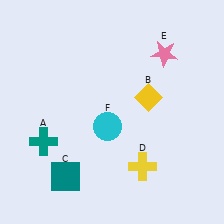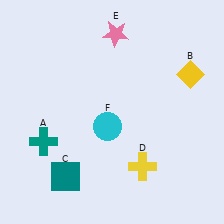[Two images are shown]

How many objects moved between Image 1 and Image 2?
2 objects moved between the two images.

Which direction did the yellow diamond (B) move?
The yellow diamond (B) moved right.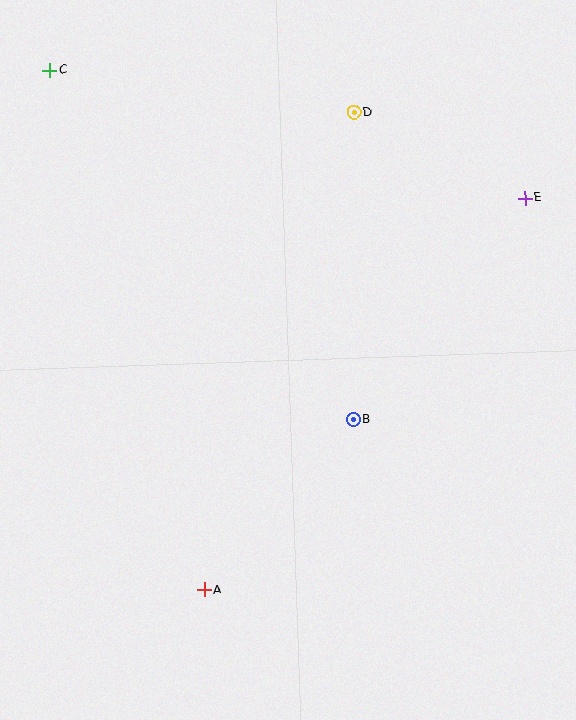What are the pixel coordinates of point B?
Point B is at (353, 420).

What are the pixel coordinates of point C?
Point C is at (50, 70).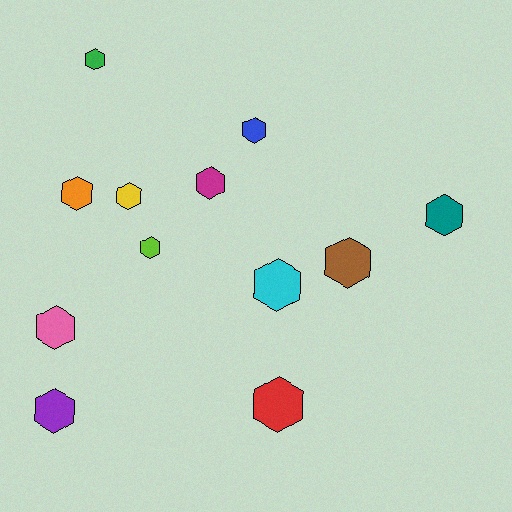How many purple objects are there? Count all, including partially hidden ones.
There is 1 purple object.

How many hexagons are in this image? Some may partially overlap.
There are 12 hexagons.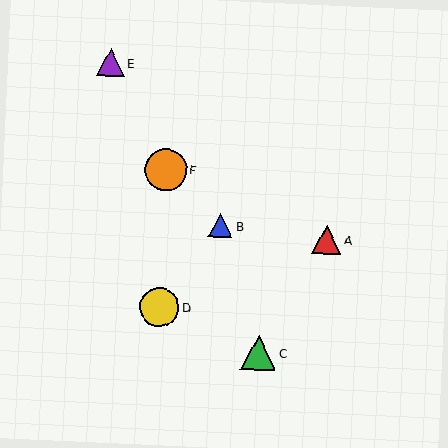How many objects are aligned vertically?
2 objects (D, F) are aligned vertically.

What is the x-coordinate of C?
Object C is at x≈259.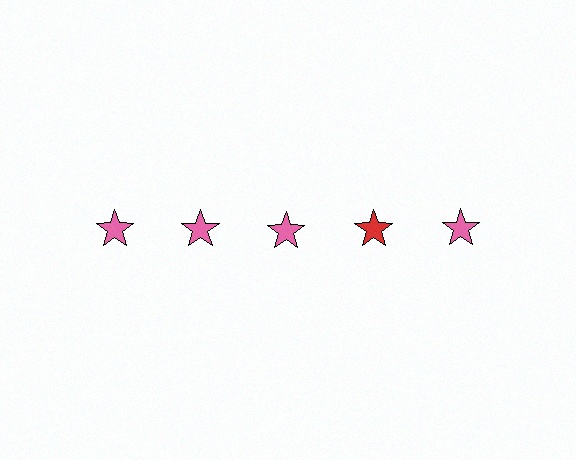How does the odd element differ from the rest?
It has a different color: red instead of pink.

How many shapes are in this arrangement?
There are 5 shapes arranged in a grid pattern.